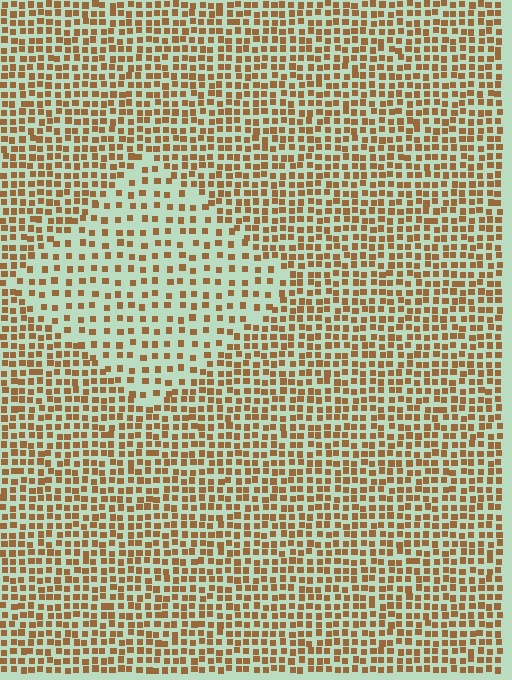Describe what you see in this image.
The image contains small brown elements arranged at two different densities. A diamond-shaped region is visible where the elements are less densely packed than the surrounding area.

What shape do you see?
I see a diamond.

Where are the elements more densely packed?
The elements are more densely packed outside the diamond boundary.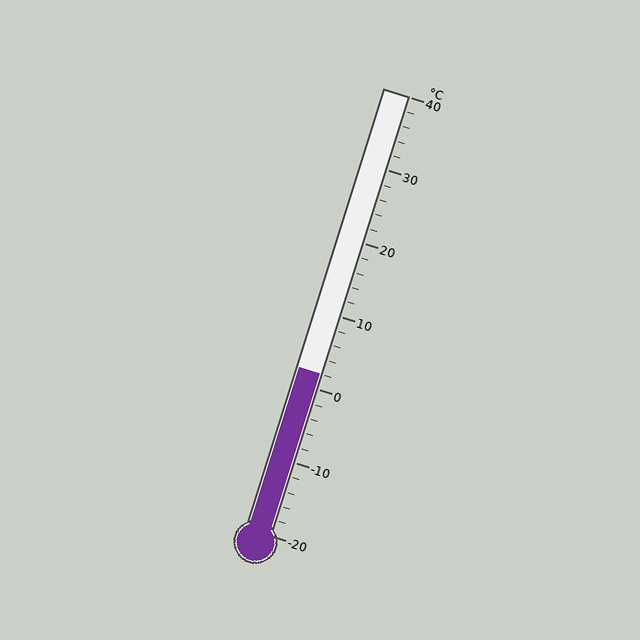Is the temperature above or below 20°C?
The temperature is below 20°C.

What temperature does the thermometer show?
The thermometer shows approximately 2°C.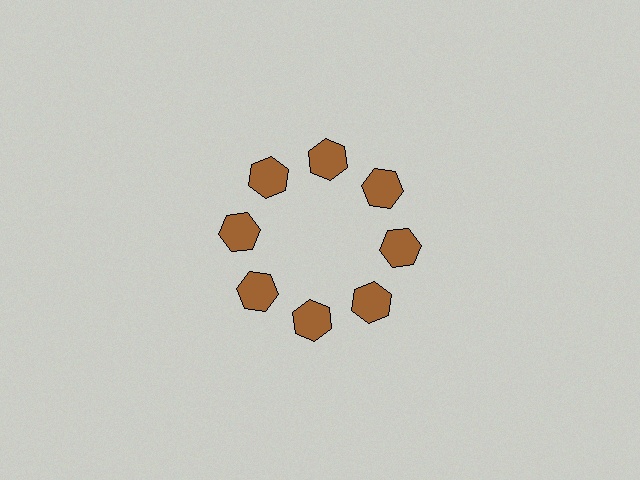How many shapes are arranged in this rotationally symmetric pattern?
There are 8 shapes, arranged in 8 groups of 1.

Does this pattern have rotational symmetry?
Yes, this pattern has 8-fold rotational symmetry. It looks the same after rotating 45 degrees around the center.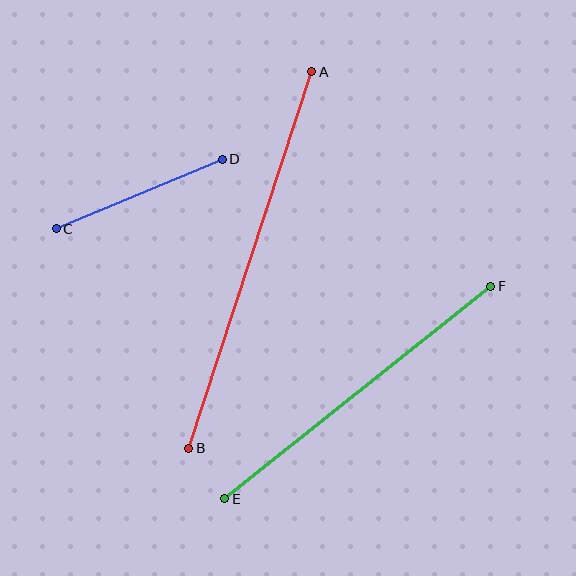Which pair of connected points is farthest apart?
Points A and B are farthest apart.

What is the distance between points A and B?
The distance is approximately 396 pixels.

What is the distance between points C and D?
The distance is approximately 180 pixels.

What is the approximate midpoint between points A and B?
The midpoint is at approximately (250, 260) pixels.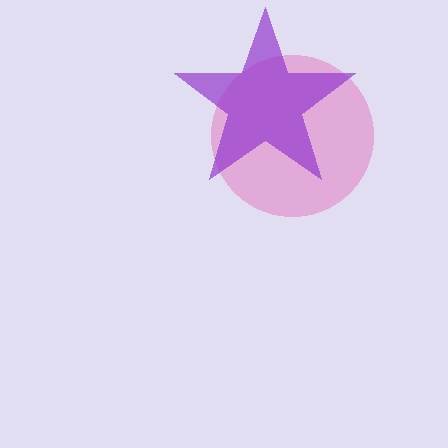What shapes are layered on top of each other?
The layered shapes are: a pink circle, a purple star.